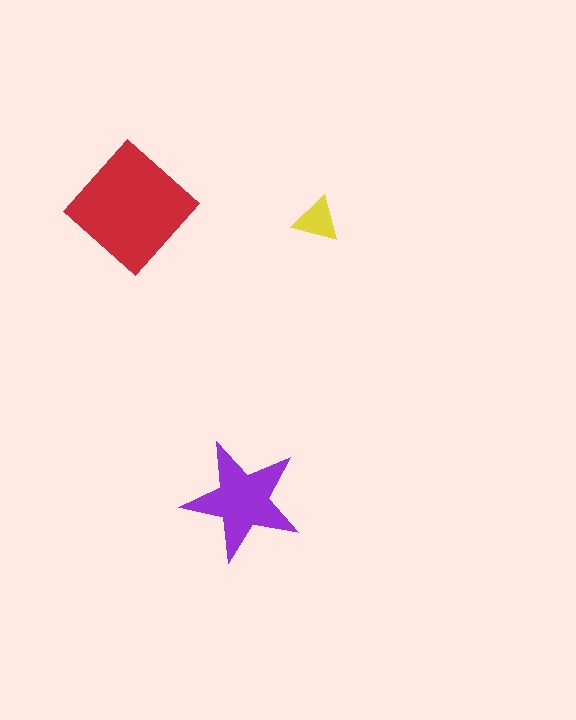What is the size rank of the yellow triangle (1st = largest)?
3rd.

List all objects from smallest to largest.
The yellow triangle, the purple star, the red diamond.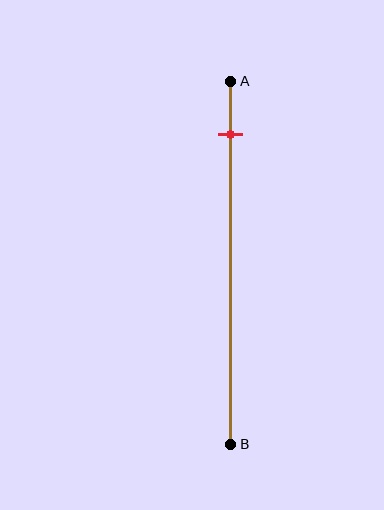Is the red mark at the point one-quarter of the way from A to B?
No, the mark is at about 15% from A, not at the 25% one-quarter point.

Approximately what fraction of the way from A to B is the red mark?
The red mark is approximately 15% of the way from A to B.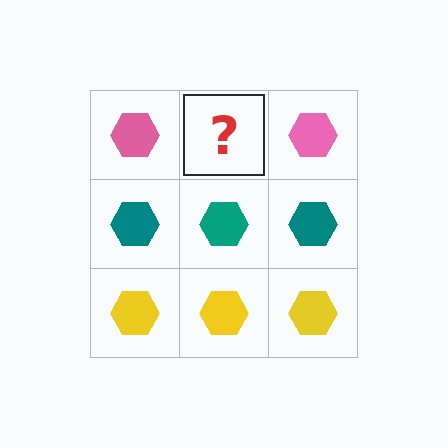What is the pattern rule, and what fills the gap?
The rule is that each row has a consistent color. The gap should be filled with a pink hexagon.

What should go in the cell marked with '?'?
The missing cell should contain a pink hexagon.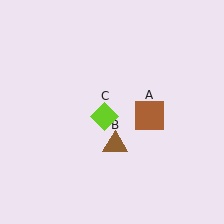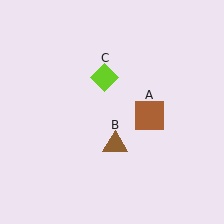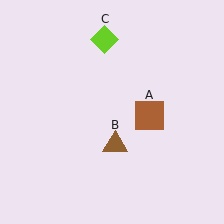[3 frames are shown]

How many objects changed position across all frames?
1 object changed position: lime diamond (object C).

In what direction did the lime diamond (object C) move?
The lime diamond (object C) moved up.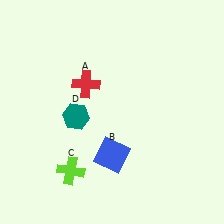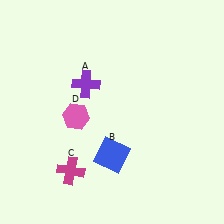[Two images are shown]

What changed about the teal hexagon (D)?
In Image 1, D is teal. In Image 2, it changed to pink.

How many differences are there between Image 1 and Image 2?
There are 3 differences between the two images.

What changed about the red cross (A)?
In Image 1, A is red. In Image 2, it changed to purple.